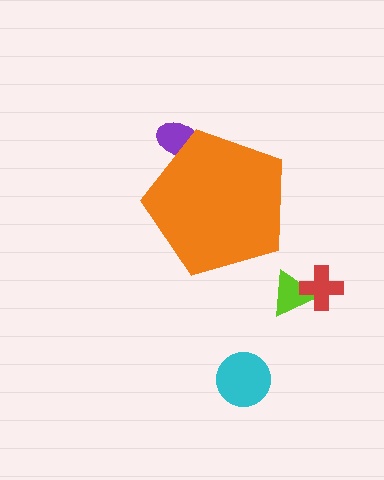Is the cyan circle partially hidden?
No, the cyan circle is fully visible.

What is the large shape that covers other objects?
An orange pentagon.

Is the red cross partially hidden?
No, the red cross is fully visible.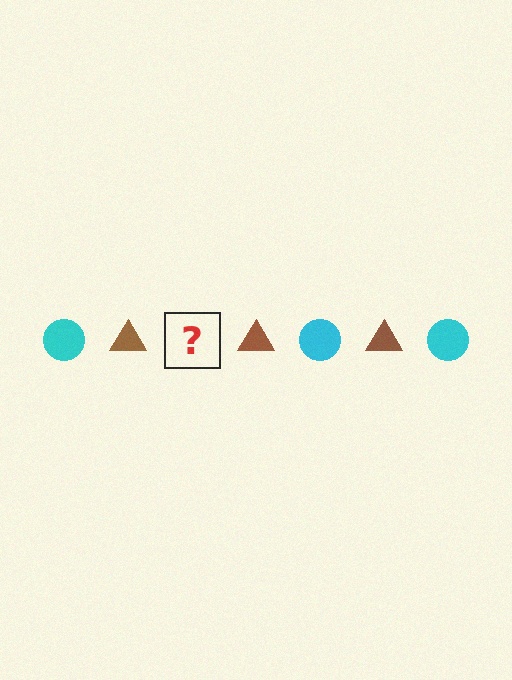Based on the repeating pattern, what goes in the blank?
The blank should be a cyan circle.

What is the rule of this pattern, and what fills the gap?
The rule is that the pattern alternates between cyan circle and brown triangle. The gap should be filled with a cyan circle.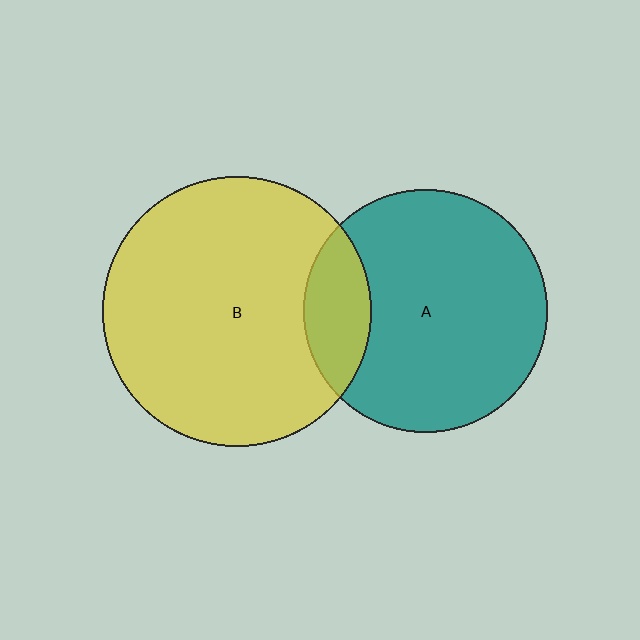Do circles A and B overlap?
Yes.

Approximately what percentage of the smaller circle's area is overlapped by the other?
Approximately 15%.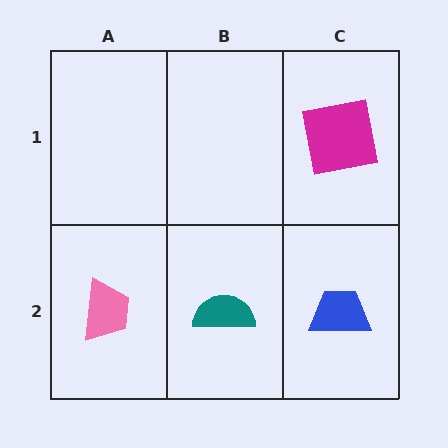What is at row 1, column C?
A magenta square.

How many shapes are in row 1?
1 shape.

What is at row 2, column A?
A pink trapezoid.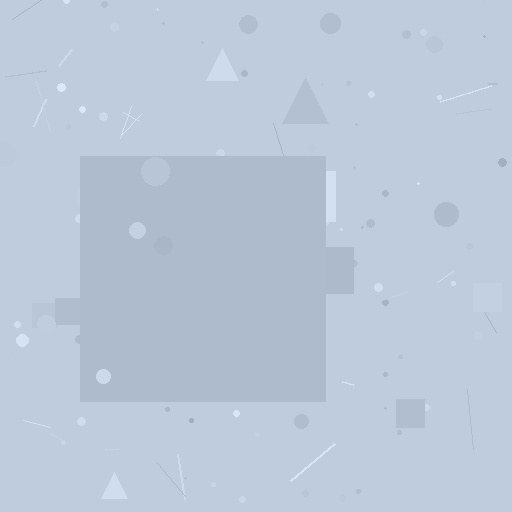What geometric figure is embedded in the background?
A square is embedded in the background.